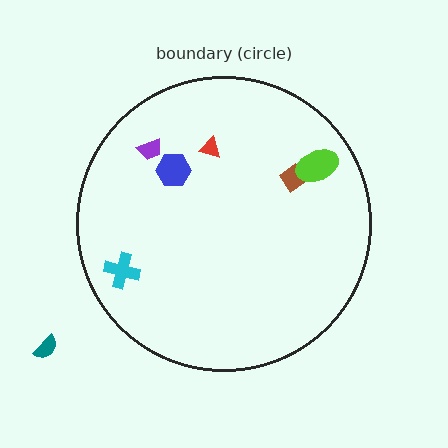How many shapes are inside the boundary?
6 inside, 1 outside.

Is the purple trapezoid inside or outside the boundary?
Inside.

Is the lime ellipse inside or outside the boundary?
Inside.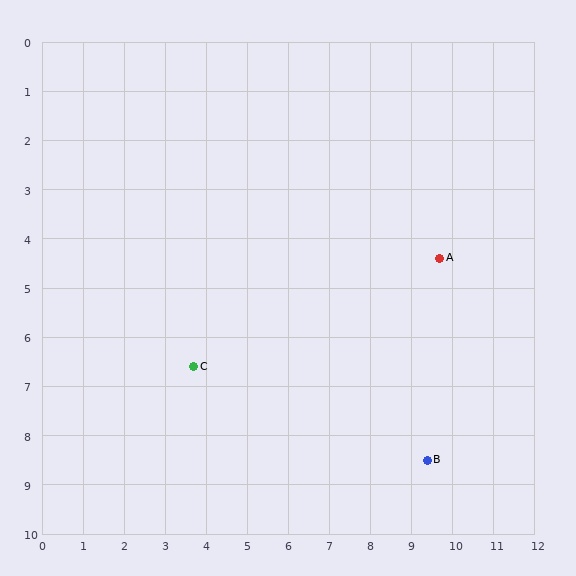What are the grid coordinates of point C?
Point C is at approximately (3.7, 6.6).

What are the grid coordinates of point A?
Point A is at approximately (9.7, 4.4).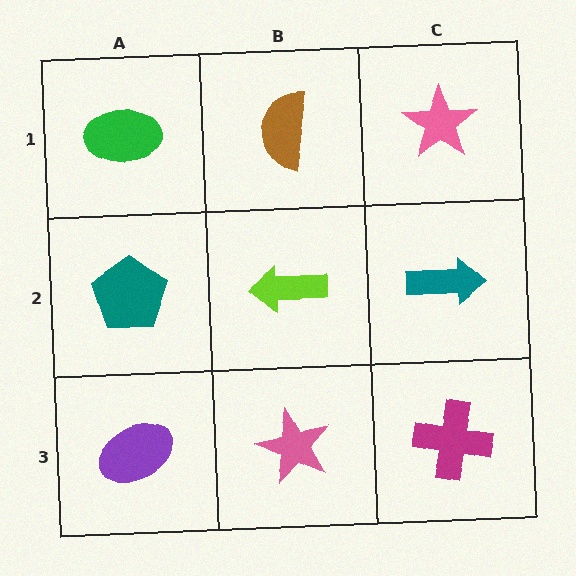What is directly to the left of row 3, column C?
A pink star.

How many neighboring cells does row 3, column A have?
2.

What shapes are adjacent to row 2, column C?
A pink star (row 1, column C), a magenta cross (row 3, column C), a lime arrow (row 2, column B).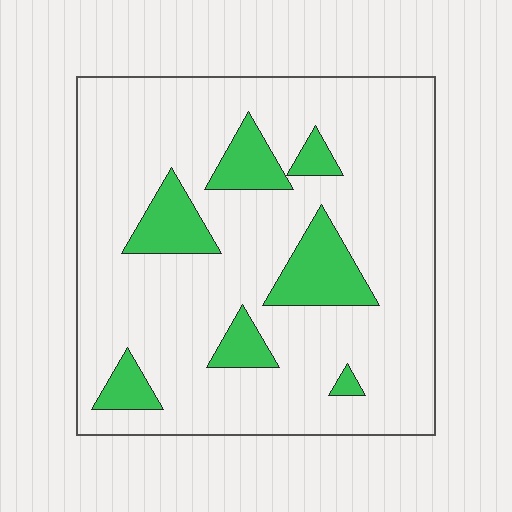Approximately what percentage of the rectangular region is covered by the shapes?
Approximately 15%.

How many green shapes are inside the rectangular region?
7.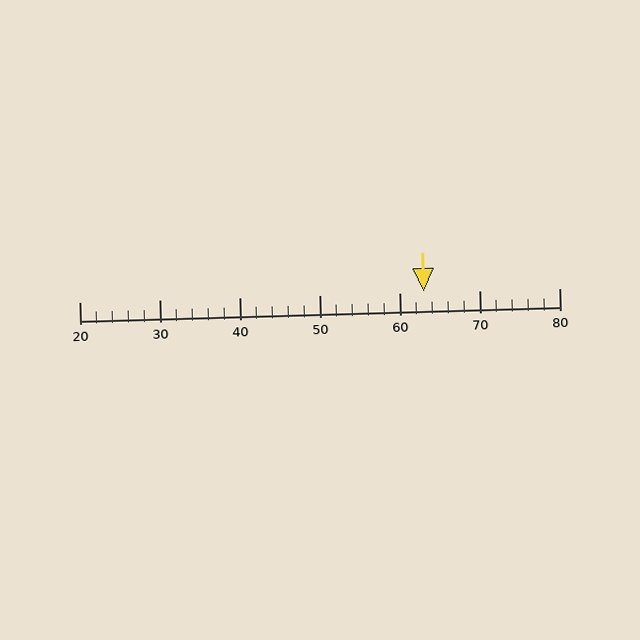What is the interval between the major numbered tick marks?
The major tick marks are spaced 10 units apart.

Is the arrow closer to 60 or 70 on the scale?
The arrow is closer to 60.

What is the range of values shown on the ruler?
The ruler shows values from 20 to 80.